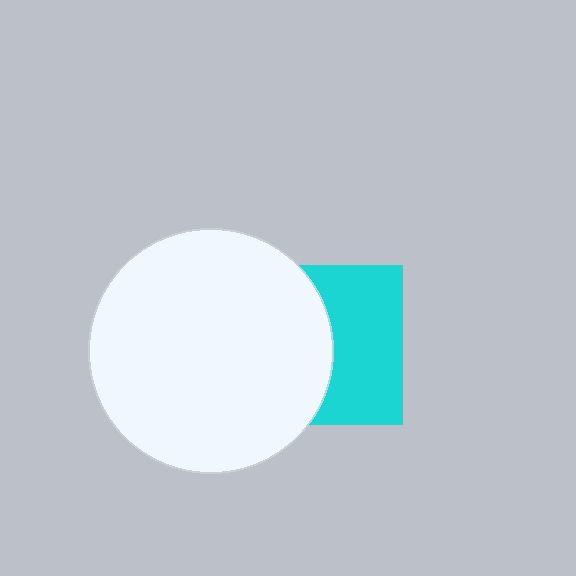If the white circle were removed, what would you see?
You would see the complete cyan square.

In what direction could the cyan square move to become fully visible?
The cyan square could move right. That would shift it out from behind the white circle entirely.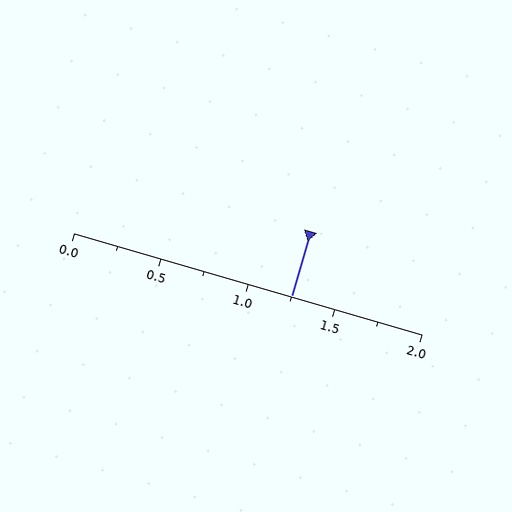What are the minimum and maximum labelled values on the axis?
The axis runs from 0.0 to 2.0.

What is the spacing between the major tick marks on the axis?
The major ticks are spaced 0.5 apart.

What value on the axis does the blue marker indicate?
The marker indicates approximately 1.25.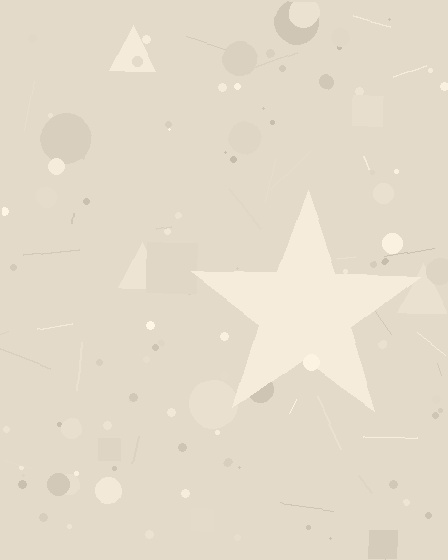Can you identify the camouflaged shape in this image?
The camouflaged shape is a star.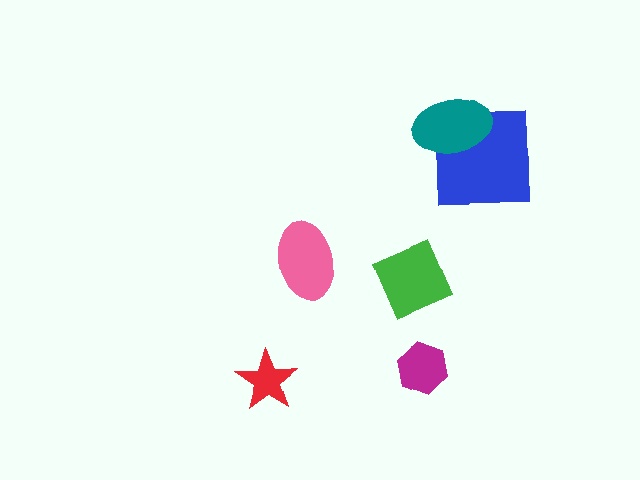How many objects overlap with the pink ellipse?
0 objects overlap with the pink ellipse.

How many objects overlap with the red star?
0 objects overlap with the red star.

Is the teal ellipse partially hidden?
No, no other shape covers it.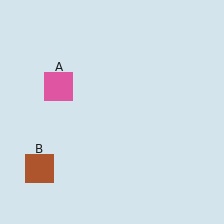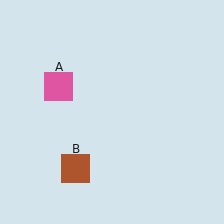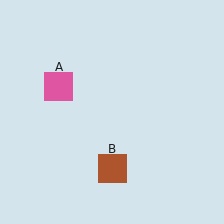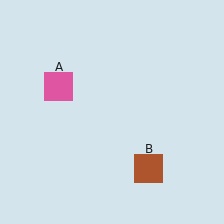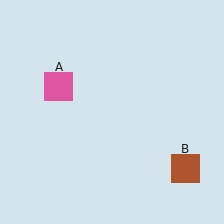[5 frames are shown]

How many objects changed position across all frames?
1 object changed position: brown square (object B).